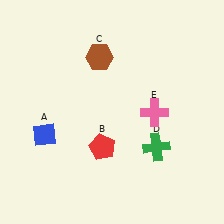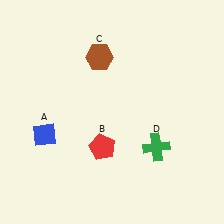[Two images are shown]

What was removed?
The pink cross (E) was removed in Image 2.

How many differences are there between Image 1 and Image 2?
There is 1 difference between the two images.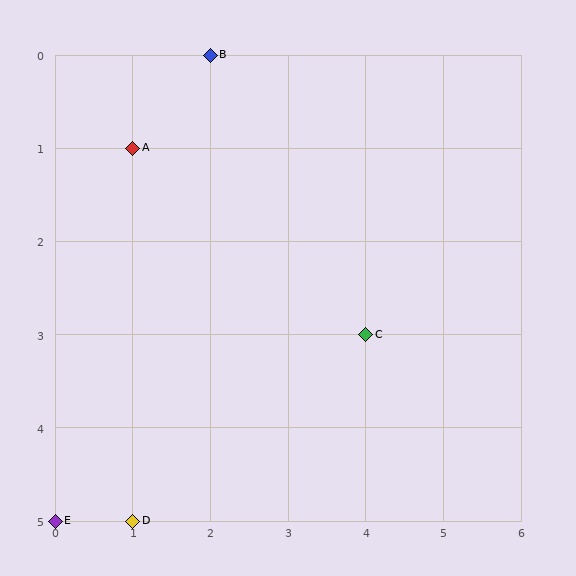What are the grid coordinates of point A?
Point A is at grid coordinates (1, 1).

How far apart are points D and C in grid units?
Points D and C are 3 columns and 2 rows apart (about 3.6 grid units diagonally).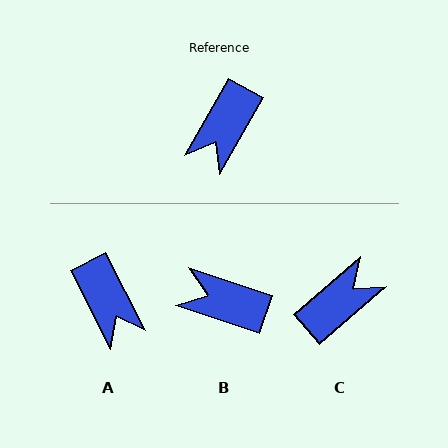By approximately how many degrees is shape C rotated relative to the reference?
Approximately 160 degrees counter-clockwise.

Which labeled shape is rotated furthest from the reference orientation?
C, about 160 degrees away.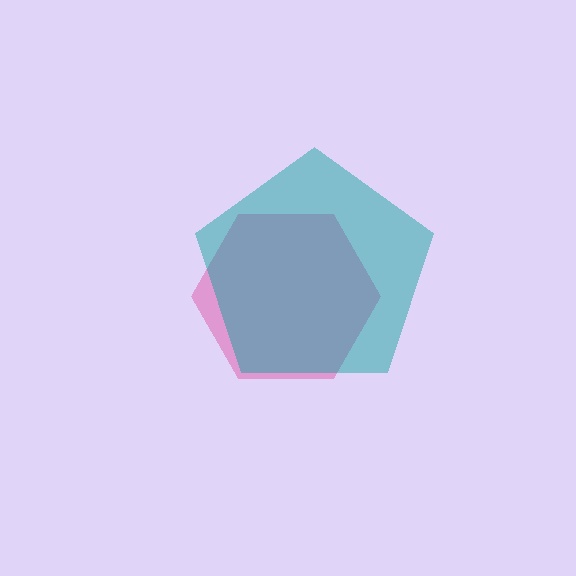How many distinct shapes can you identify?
There are 2 distinct shapes: a pink hexagon, a teal pentagon.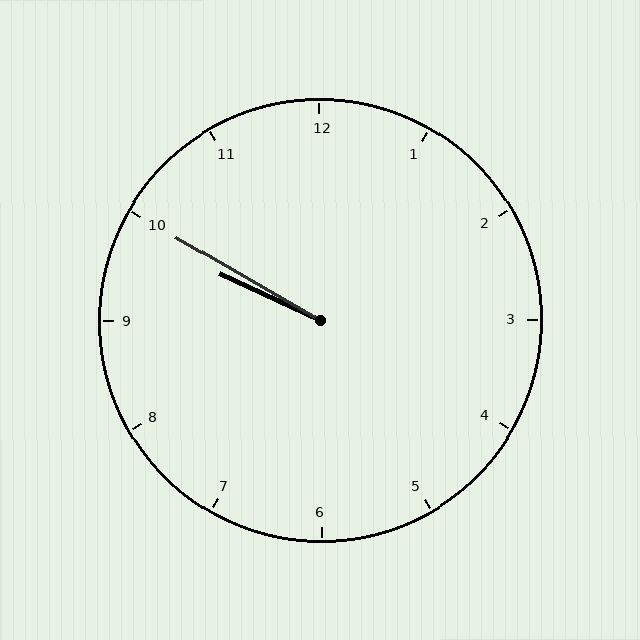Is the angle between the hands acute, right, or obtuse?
It is acute.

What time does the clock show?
9:50.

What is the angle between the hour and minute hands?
Approximately 5 degrees.